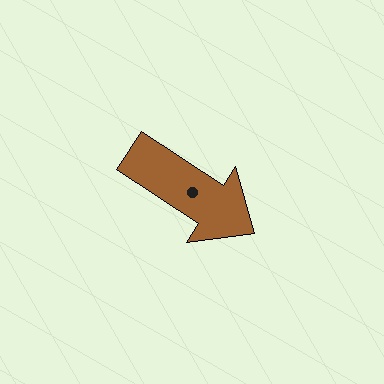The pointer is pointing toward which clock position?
Roughly 4 o'clock.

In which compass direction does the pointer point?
Southeast.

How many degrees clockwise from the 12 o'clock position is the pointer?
Approximately 123 degrees.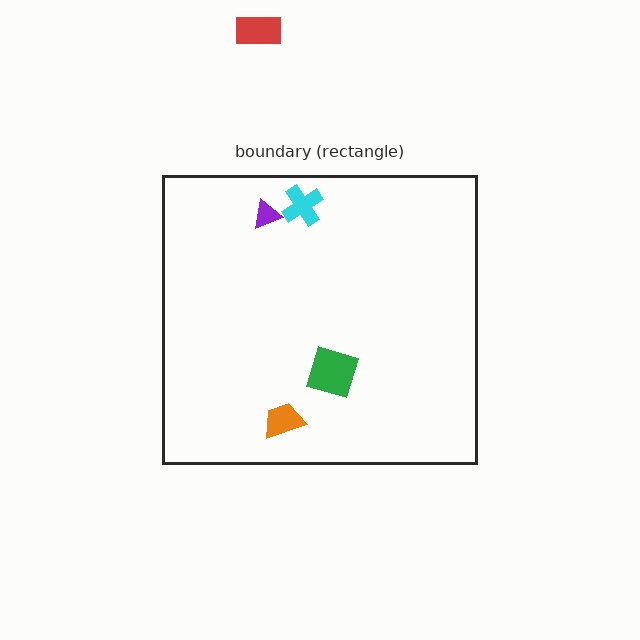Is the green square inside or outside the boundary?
Inside.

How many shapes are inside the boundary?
4 inside, 1 outside.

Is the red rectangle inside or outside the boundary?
Outside.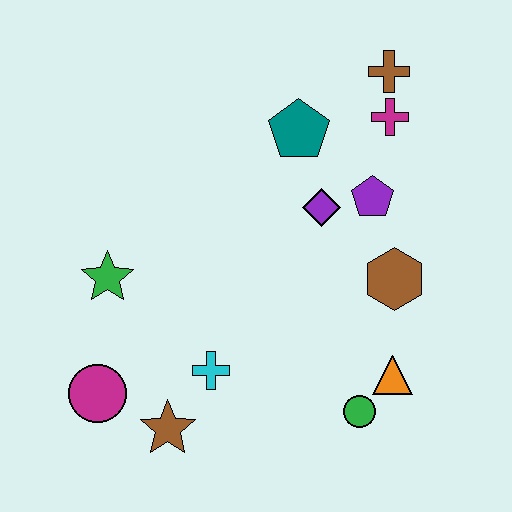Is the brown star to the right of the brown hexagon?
No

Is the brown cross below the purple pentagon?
No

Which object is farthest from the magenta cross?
The magenta circle is farthest from the magenta cross.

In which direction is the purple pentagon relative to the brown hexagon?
The purple pentagon is above the brown hexagon.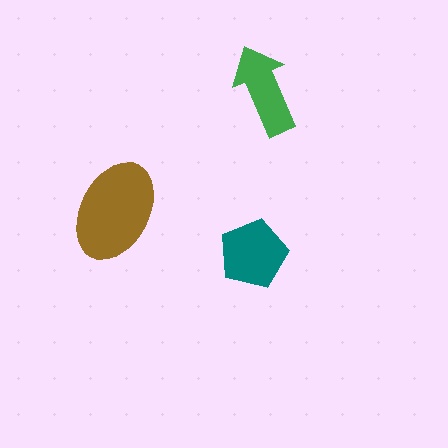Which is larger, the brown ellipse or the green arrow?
The brown ellipse.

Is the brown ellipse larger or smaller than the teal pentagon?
Larger.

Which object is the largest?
The brown ellipse.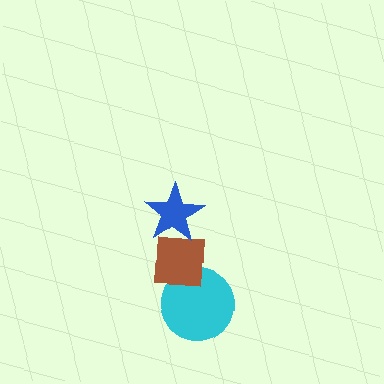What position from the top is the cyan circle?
The cyan circle is 3rd from the top.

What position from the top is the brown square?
The brown square is 2nd from the top.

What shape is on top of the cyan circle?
The brown square is on top of the cyan circle.